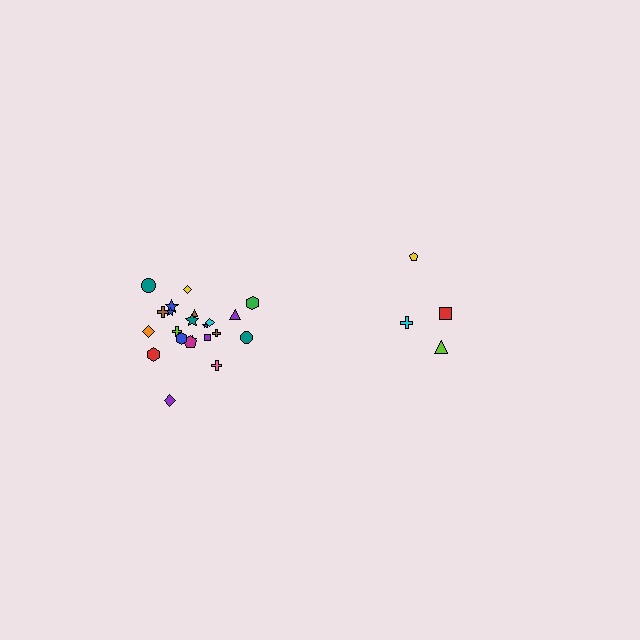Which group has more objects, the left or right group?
The left group.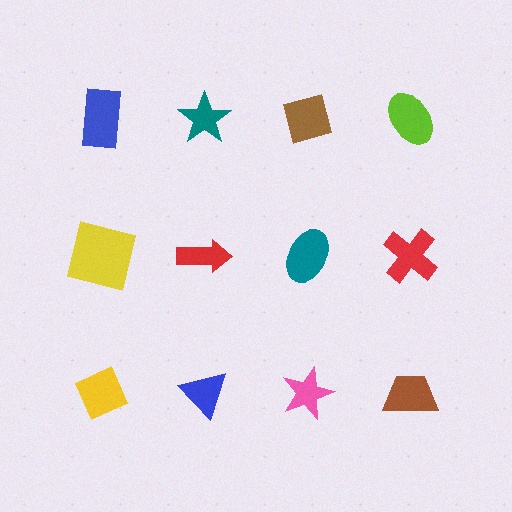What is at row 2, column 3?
A teal ellipse.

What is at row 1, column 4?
A lime ellipse.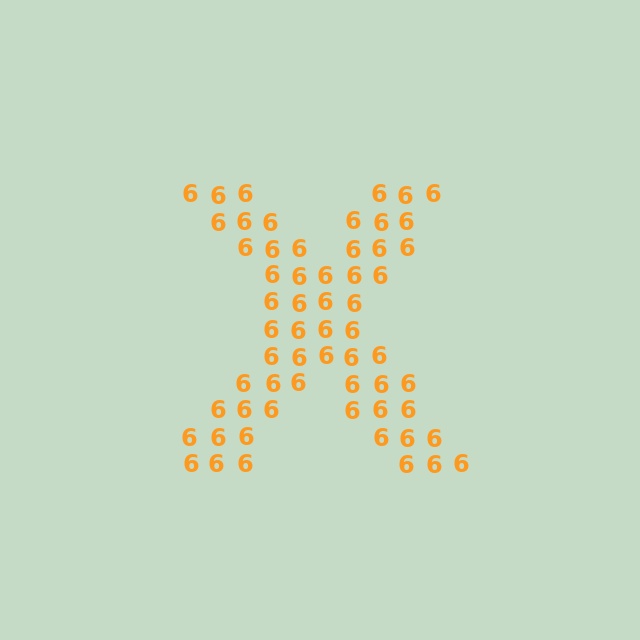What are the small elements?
The small elements are digit 6's.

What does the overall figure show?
The overall figure shows the letter X.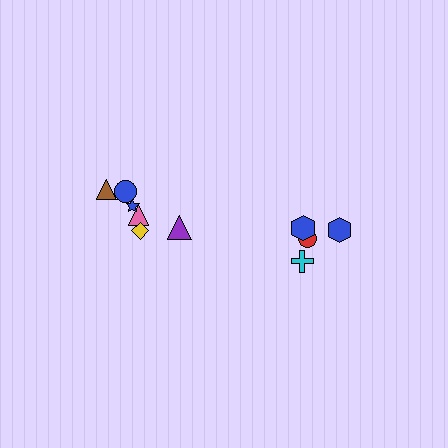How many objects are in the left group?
There are 6 objects.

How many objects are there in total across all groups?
There are 10 objects.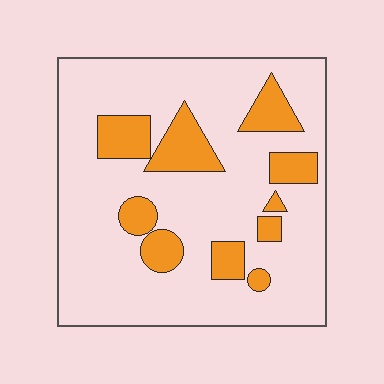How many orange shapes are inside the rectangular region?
10.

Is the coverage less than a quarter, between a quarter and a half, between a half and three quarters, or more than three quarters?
Less than a quarter.